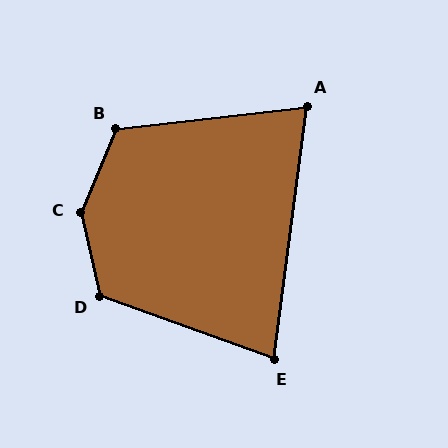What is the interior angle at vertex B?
Approximately 120 degrees (obtuse).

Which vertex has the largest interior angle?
C, at approximately 144 degrees.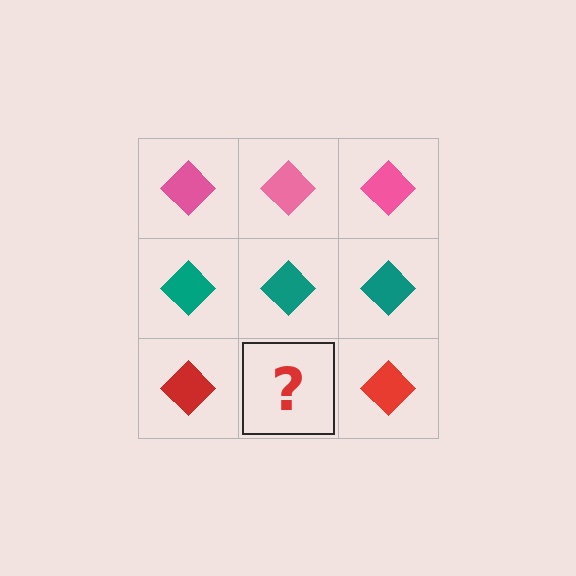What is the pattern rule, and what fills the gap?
The rule is that each row has a consistent color. The gap should be filled with a red diamond.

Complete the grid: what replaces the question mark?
The question mark should be replaced with a red diamond.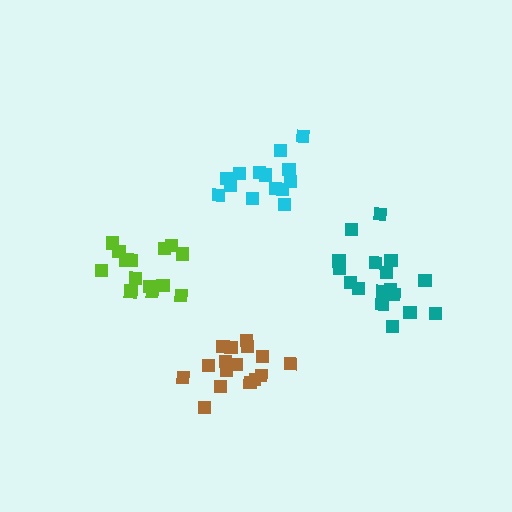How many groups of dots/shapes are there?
There are 4 groups.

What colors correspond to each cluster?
The clusters are colored: brown, lime, teal, cyan.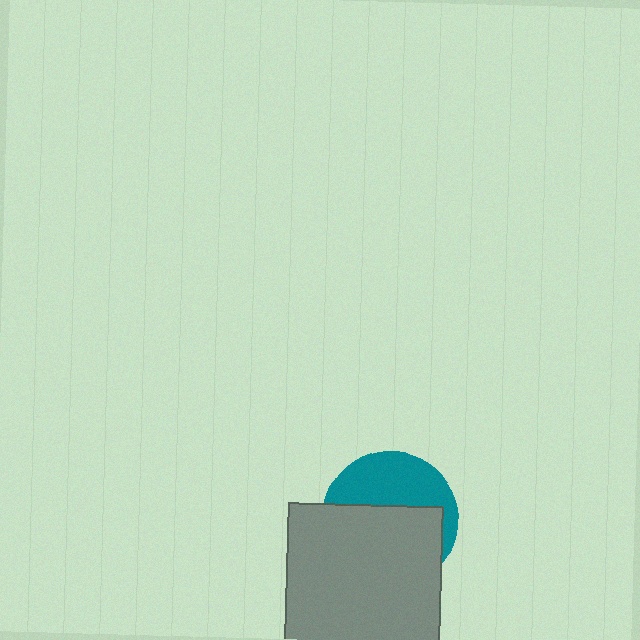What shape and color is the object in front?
The object in front is a gray square.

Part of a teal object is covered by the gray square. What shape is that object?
It is a circle.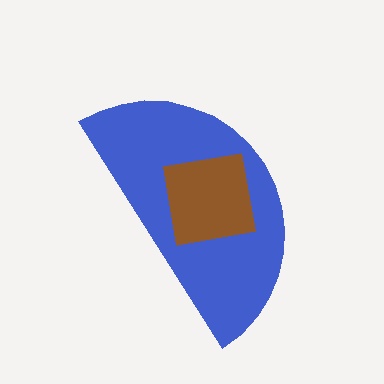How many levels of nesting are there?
2.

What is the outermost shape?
The blue semicircle.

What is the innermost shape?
The brown square.